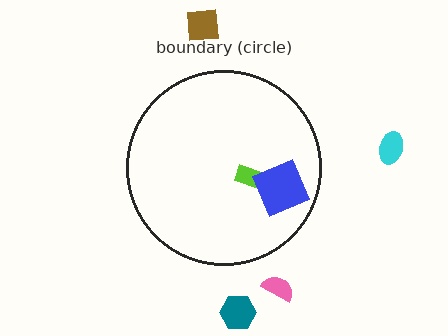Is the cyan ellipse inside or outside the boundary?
Outside.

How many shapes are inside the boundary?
2 inside, 4 outside.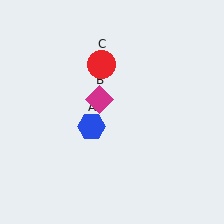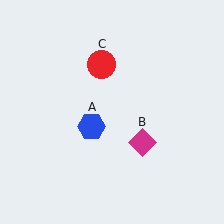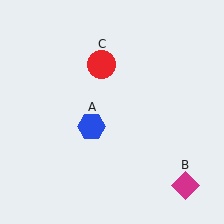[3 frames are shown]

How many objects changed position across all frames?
1 object changed position: magenta diamond (object B).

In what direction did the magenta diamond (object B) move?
The magenta diamond (object B) moved down and to the right.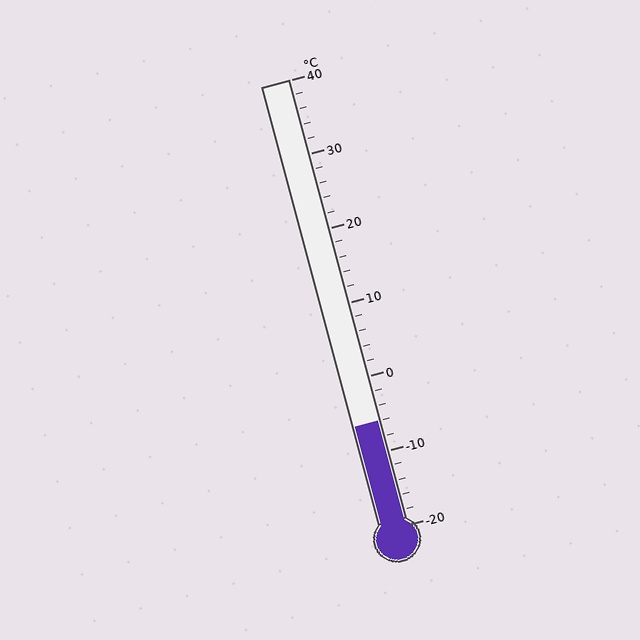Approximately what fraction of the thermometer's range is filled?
The thermometer is filled to approximately 25% of its range.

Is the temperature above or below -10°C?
The temperature is above -10°C.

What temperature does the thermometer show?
The thermometer shows approximately -6°C.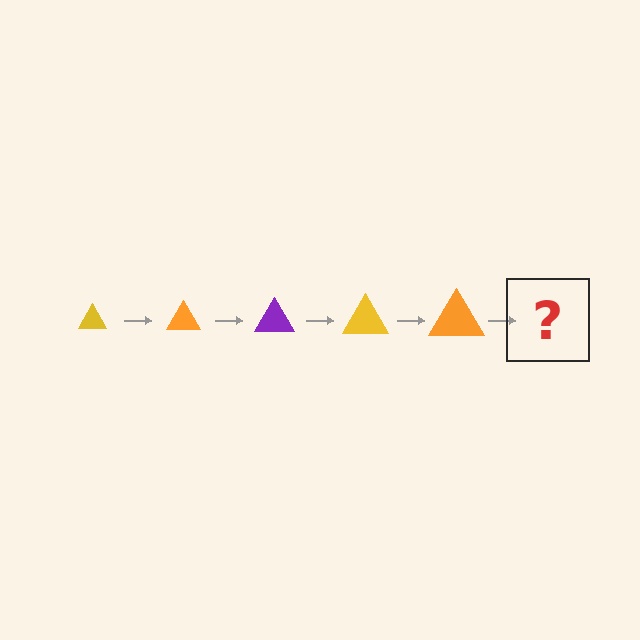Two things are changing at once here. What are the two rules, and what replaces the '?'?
The two rules are that the triangle grows larger each step and the color cycles through yellow, orange, and purple. The '?' should be a purple triangle, larger than the previous one.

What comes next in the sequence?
The next element should be a purple triangle, larger than the previous one.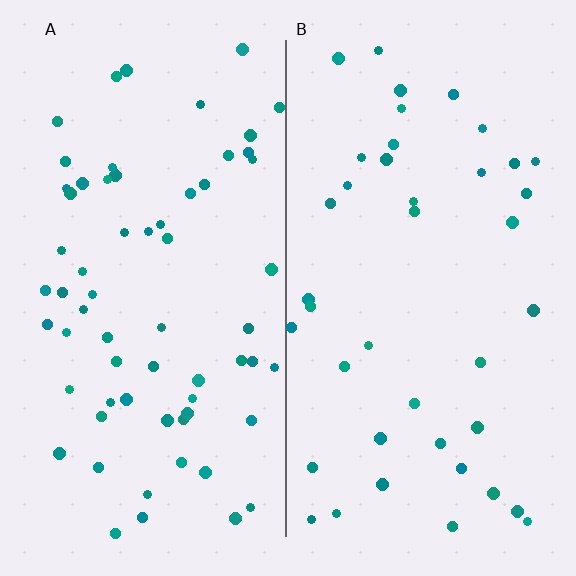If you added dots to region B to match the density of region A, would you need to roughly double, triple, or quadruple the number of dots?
Approximately double.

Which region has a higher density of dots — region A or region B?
A (the left).